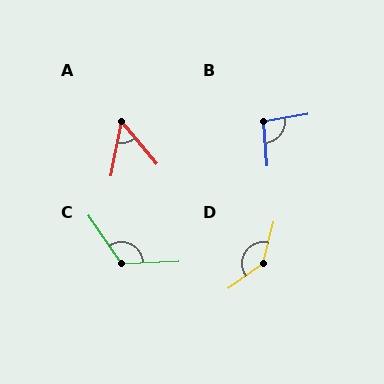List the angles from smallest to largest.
A (52°), B (95°), C (122°), D (140°).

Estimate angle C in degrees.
Approximately 122 degrees.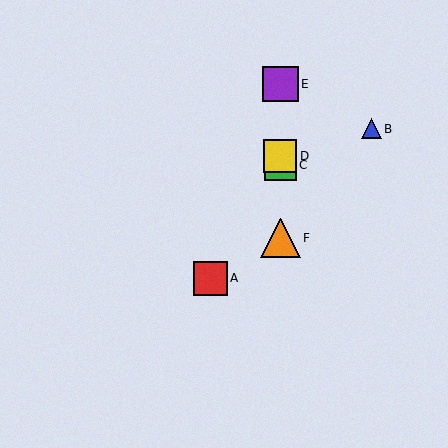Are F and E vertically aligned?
Yes, both are at x≈280.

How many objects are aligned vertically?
4 objects (C, D, E, F) are aligned vertically.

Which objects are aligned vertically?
Objects C, D, E, F are aligned vertically.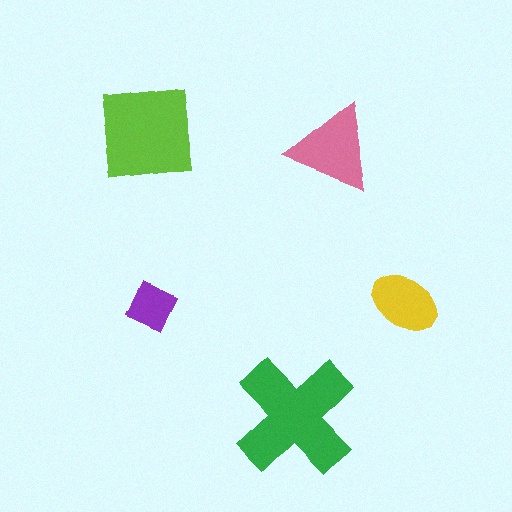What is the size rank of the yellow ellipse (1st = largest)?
4th.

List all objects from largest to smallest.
The green cross, the lime square, the pink triangle, the yellow ellipse, the purple square.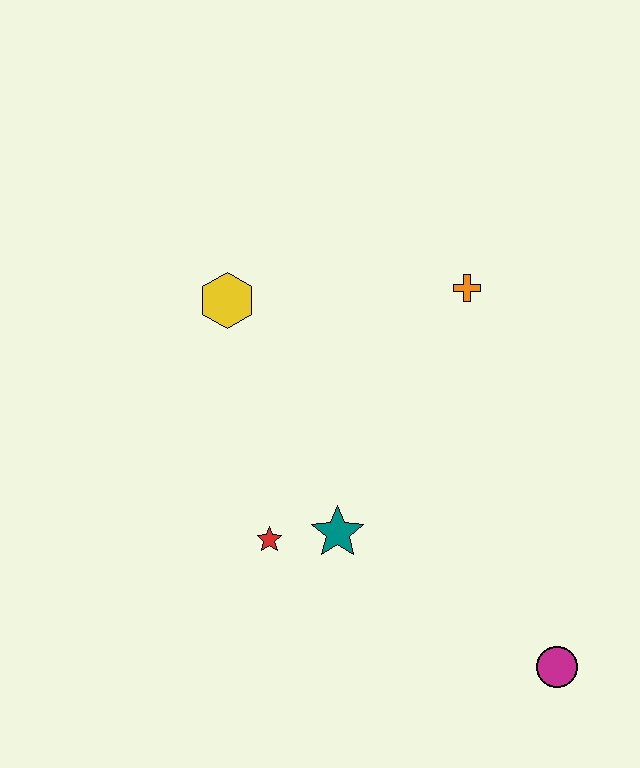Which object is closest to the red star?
The teal star is closest to the red star.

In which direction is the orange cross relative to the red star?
The orange cross is above the red star.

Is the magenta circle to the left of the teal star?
No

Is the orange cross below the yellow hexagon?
No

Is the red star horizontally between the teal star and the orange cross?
No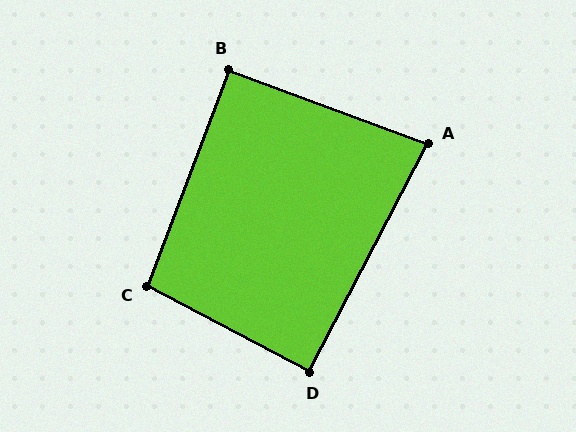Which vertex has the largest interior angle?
C, at approximately 97 degrees.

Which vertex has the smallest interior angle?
A, at approximately 83 degrees.